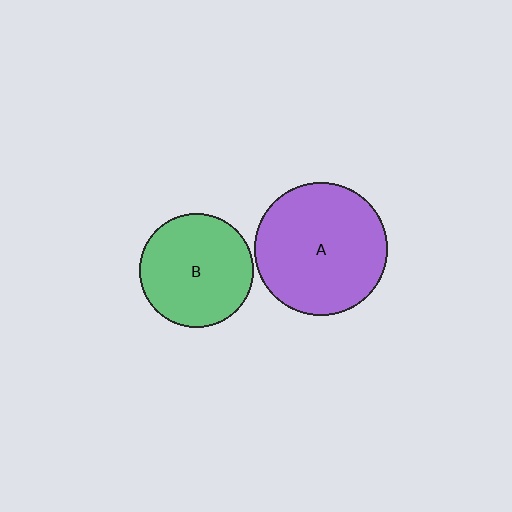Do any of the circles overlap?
No, none of the circles overlap.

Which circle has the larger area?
Circle A (purple).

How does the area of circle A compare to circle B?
Approximately 1.4 times.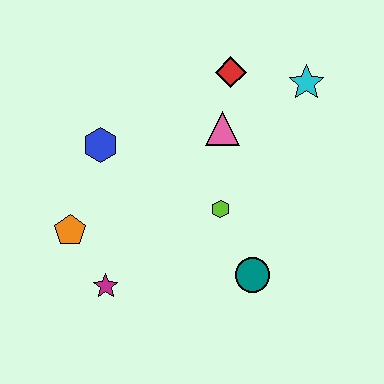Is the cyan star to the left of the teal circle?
No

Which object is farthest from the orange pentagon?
The cyan star is farthest from the orange pentagon.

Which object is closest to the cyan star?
The red diamond is closest to the cyan star.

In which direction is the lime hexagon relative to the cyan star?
The lime hexagon is below the cyan star.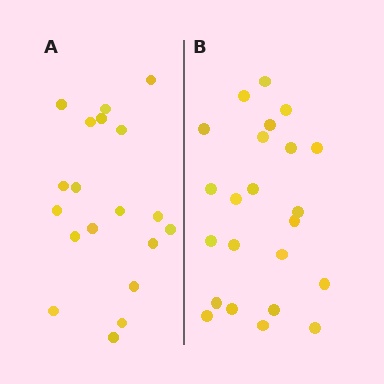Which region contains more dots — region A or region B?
Region B (the right region) has more dots.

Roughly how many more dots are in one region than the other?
Region B has about 4 more dots than region A.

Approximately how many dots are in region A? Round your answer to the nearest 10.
About 20 dots. (The exact count is 19, which rounds to 20.)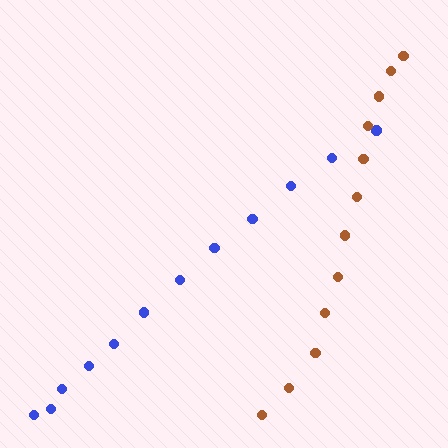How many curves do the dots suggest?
There are 2 distinct paths.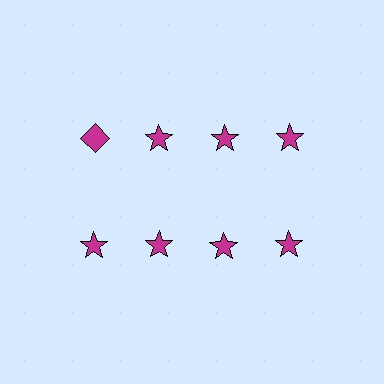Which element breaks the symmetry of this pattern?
The magenta diamond in the top row, leftmost column breaks the symmetry. All other shapes are magenta stars.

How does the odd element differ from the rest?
It has a different shape: diamond instead of star.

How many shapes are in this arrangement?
There are 8 shapes arranged in a grid pattern.